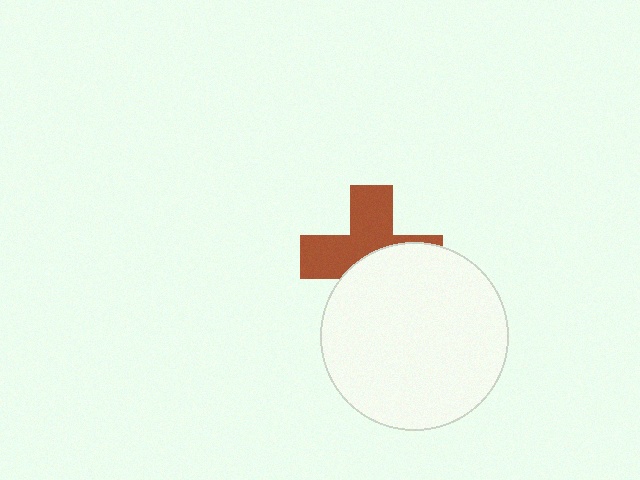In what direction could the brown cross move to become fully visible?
The brown cross could move up. That would shift it out from behind the white circle entirely.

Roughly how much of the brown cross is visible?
About half of it is visible (roughly 51%).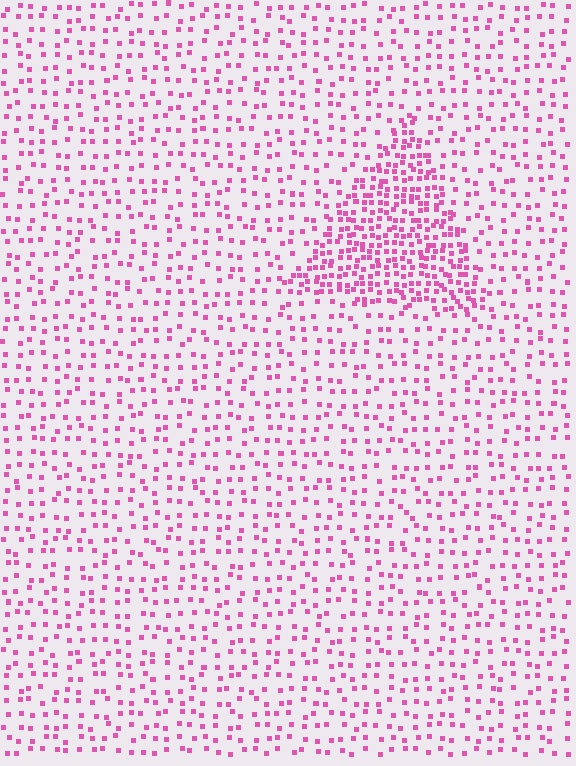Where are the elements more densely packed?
The elements are more densely packed inside the triangle boundary.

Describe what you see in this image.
The image contains small pink elements arranged at two different densities. A triangle-shaped region is visible where the elements are more densely packed than the surrounding area.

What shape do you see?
I see a triangle.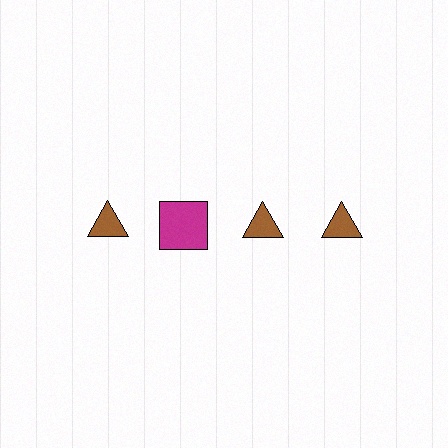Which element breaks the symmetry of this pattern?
The magenta square in the top row, second from left column breaks the symmetry. All other shapes are brown triangles.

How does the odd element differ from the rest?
It differs in both color (magenta instead of brown) and shape (square instead of triangle).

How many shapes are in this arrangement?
There are 4 shapes arranged in a grid pattern.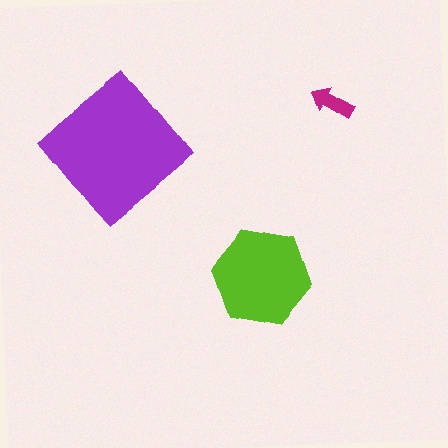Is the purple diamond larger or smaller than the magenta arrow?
Larger.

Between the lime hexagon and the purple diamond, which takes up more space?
The purple diamond.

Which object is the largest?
The purple diamond.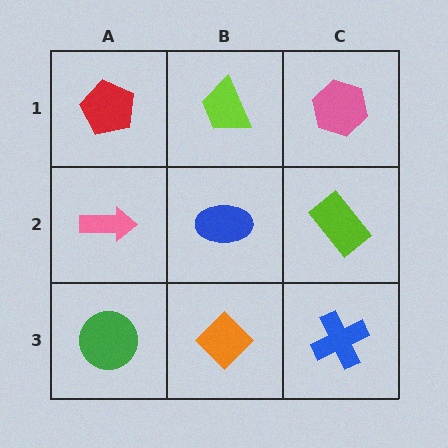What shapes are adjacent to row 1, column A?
A pink arrow (row 2, column A), a lime trapezoid (row 1, column B).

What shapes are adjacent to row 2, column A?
A red pentagon (row 1, column A), a green circle (row 3, column A), a blue ellipse (row 2, column B).